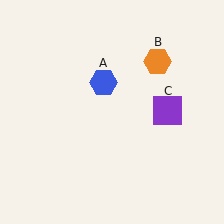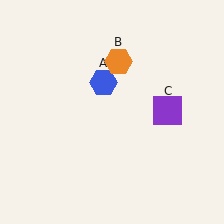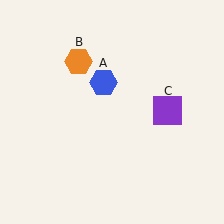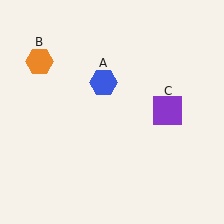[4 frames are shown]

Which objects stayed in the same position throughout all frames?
Blue hexagon (object A) and purple square (object C) remained stationary.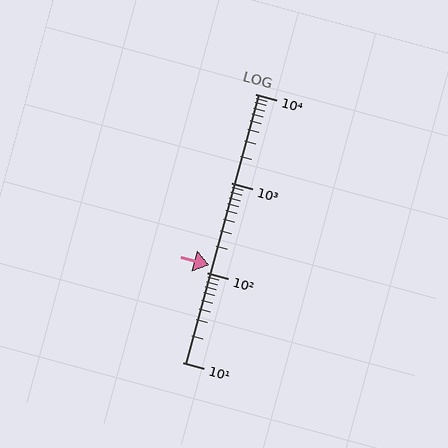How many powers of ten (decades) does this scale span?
The scale spans 3 decades, from 10 to 10000.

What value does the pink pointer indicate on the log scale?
The pointer indicates approximately 120.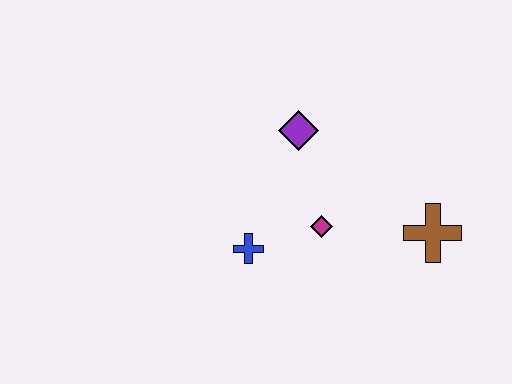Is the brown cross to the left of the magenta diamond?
No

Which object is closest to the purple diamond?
The magenta diamond is closest to the purple diamond.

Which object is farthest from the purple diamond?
The brown cross is farthest from the purple diamond.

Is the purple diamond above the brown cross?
Yes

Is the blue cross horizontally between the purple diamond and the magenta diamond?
No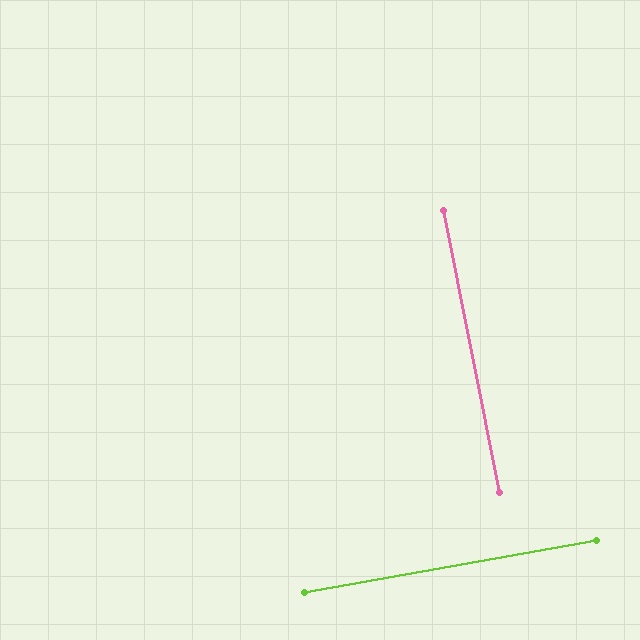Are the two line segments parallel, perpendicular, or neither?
Perpendicular — they meet at approximately 89°.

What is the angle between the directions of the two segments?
Approximately 89 degrees.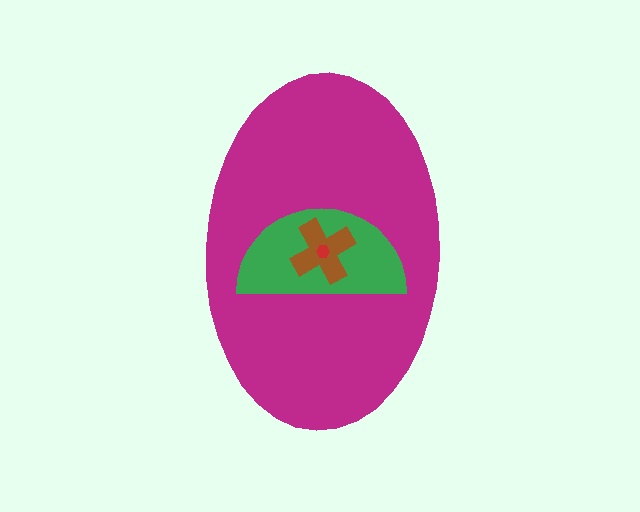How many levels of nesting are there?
4.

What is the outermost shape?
The magenta ellipse.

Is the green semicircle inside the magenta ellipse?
Yes.